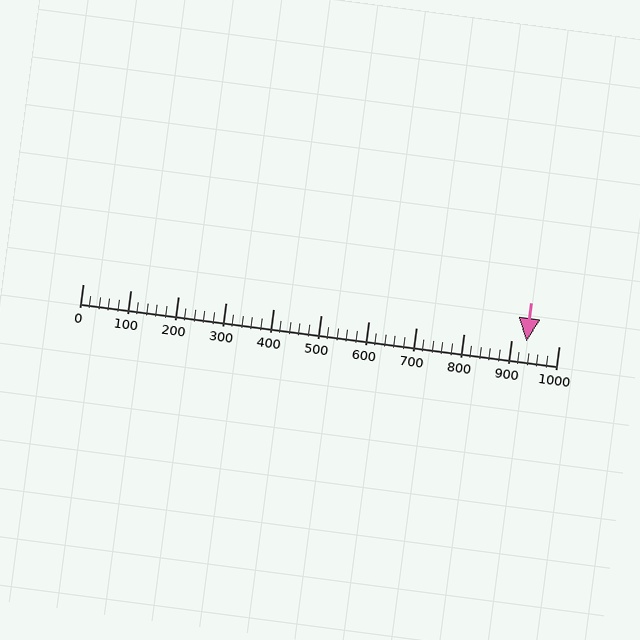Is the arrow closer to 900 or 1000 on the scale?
The arrow is closer to 900.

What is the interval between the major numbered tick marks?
The major tick marks are spaced 100 units apart.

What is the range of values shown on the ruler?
The ruler shows values from 0 to 1000.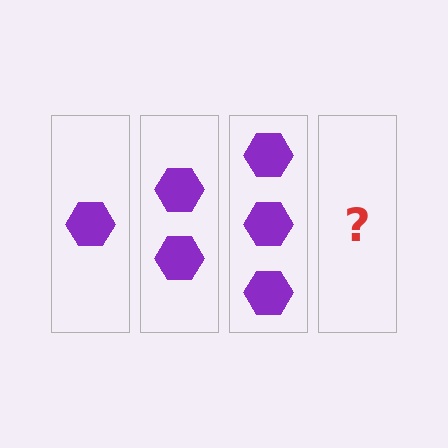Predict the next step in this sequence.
The next step is 4 hexagons.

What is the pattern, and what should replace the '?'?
The pattern is that each step adds one more hexagon. The '?' should be 4 hexagons.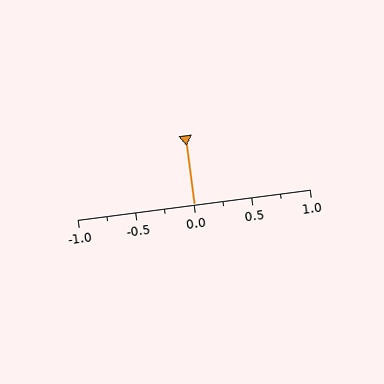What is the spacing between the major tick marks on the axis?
The major ticks are spaced 0.5 apart.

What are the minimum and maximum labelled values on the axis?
The axis runs from -1.0 to 1.0.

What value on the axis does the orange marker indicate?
The marker indicates approximately 0.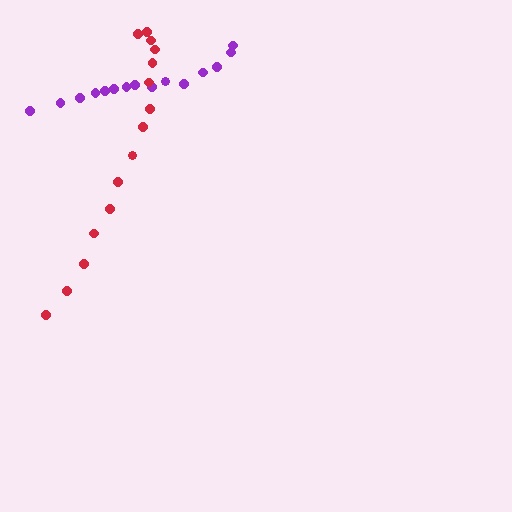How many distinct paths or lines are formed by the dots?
There are 2 distinct paths.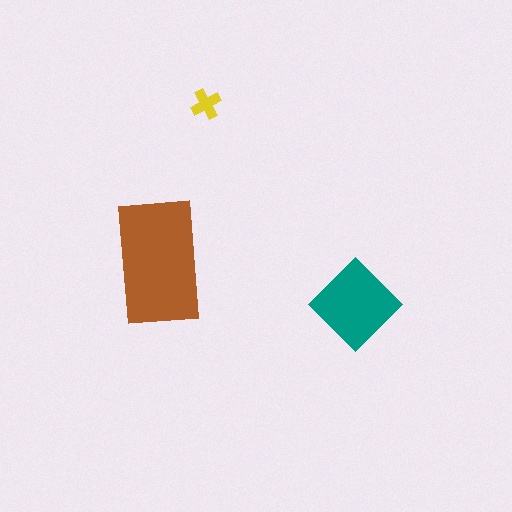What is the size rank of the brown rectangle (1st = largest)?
1st.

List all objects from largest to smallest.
The brown rectangle, the teal diamond, the yellow cross.